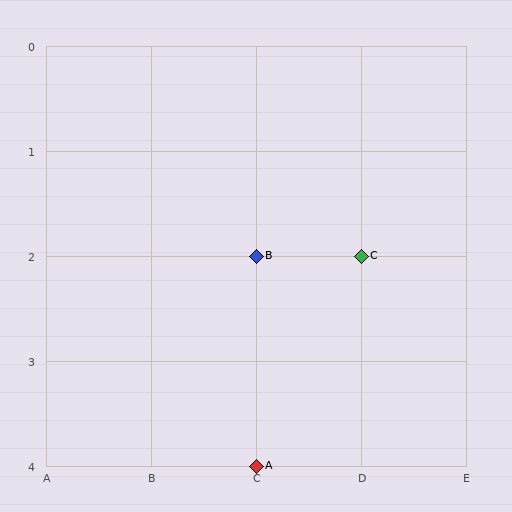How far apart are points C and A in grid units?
Points C and A are 1 column and 2 rows apart (about 2.2 grid units diagonally).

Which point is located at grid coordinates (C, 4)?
Point A is at (C, 4).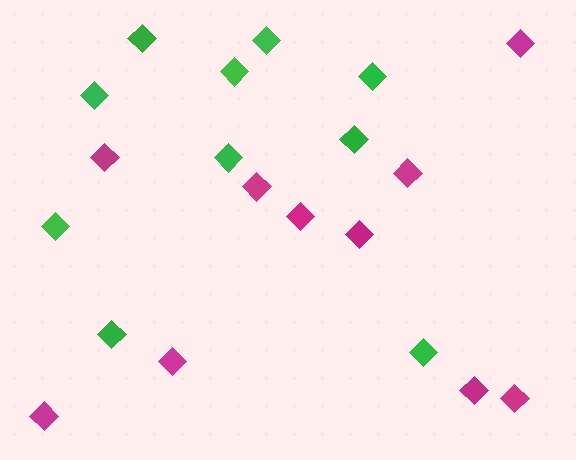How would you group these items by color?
There are 2 groups: one group of green diamonds (10) and one group of magenta diamonds (10).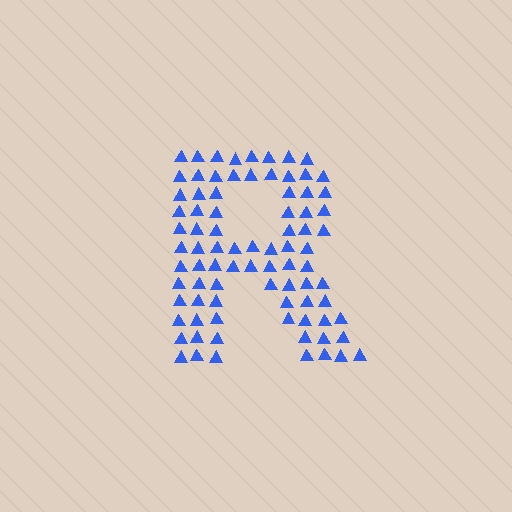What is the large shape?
The large shape is the letter R.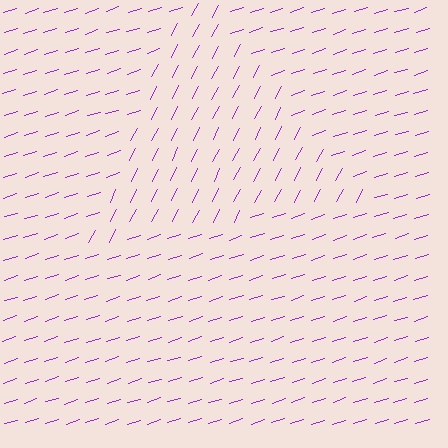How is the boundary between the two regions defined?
The boundary is defined purely by a change in line orientation (approximately 45 degrees difference). All lines are the same color and thickness.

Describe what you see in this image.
The image is filled with small purple line segments. A triangle region in the image has lines oriented differently from the surrounding lines, creating a visible texture boundary.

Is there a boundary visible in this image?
Yes, there is a texture boundary formed by a change in line orientation.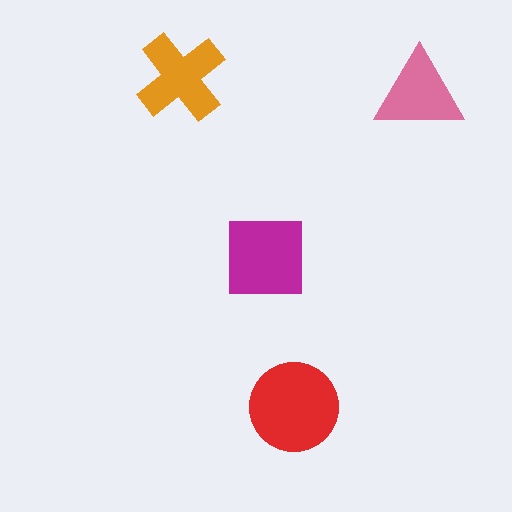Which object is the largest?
The red circle.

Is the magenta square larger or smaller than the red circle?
Smaller.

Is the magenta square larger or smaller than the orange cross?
Larger.